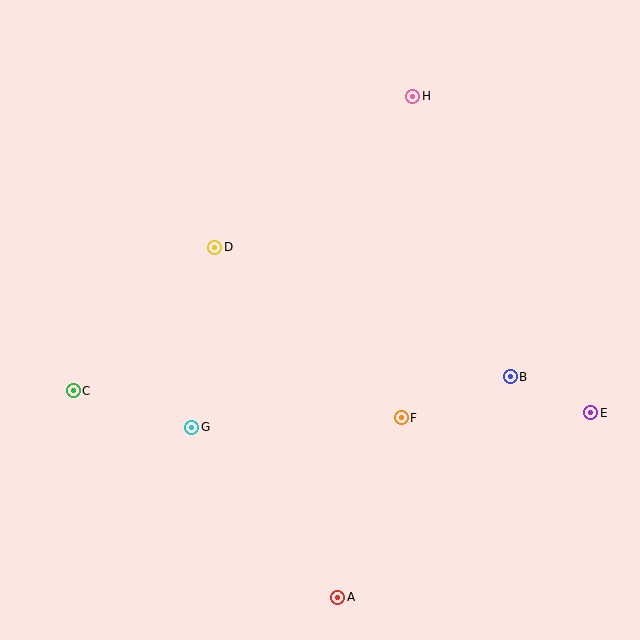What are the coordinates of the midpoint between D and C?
The midpoint between D and C is at (144, 319).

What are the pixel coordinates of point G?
Point G is at (192, 427).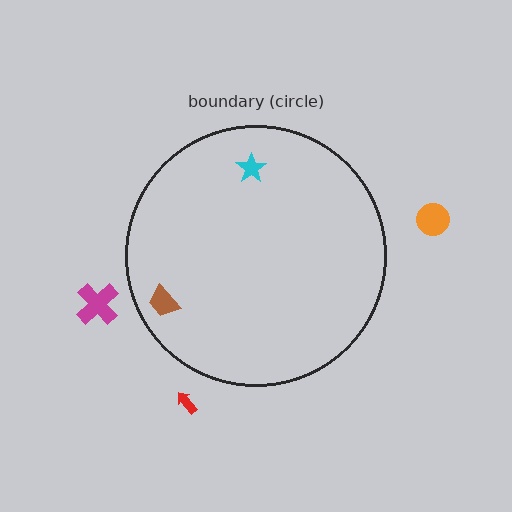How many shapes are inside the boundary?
2 inside, 3 outside.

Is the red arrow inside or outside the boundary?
Outside.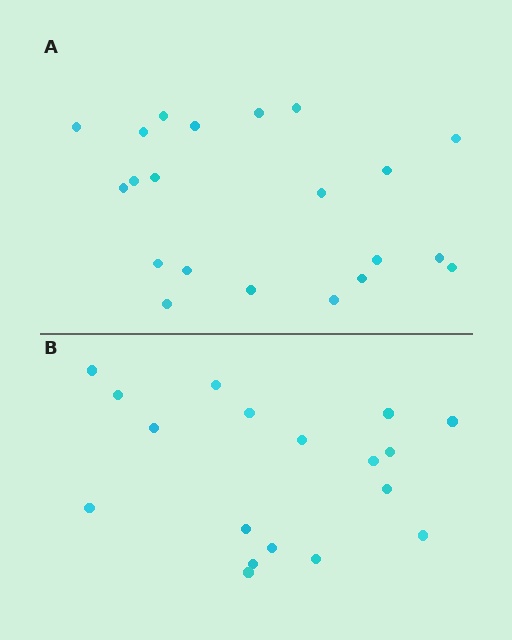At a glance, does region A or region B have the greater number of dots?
Region A (the top region) has more dots.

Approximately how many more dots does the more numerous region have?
Region A has just a few more — roughly 2 or 3 more dots than region B.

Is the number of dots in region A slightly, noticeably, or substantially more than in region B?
Region A has only slightly more — the two regions are fairly close. The ratio is roughly 1.2 to 1.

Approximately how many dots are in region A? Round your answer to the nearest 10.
About 20 dots. (The exact count is 21, which rounds to 20.)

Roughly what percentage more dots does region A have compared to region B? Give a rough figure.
About 15% more.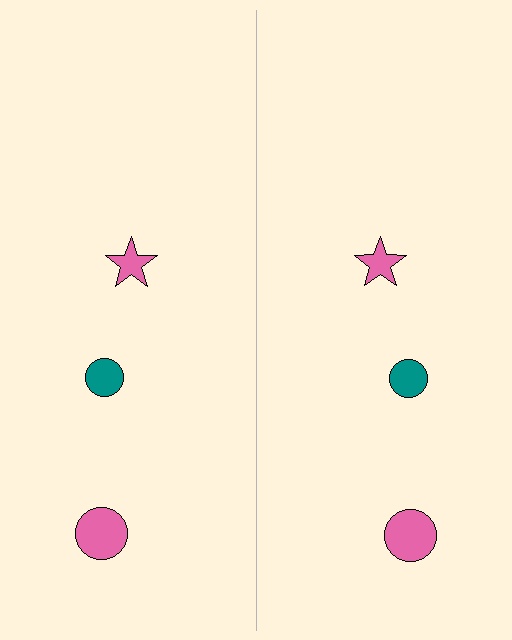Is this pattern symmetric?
Yes, this pattern has bilateral (reflection) symmetry.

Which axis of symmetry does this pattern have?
The pattern has a vertical axis of symmetry running through the center of the image.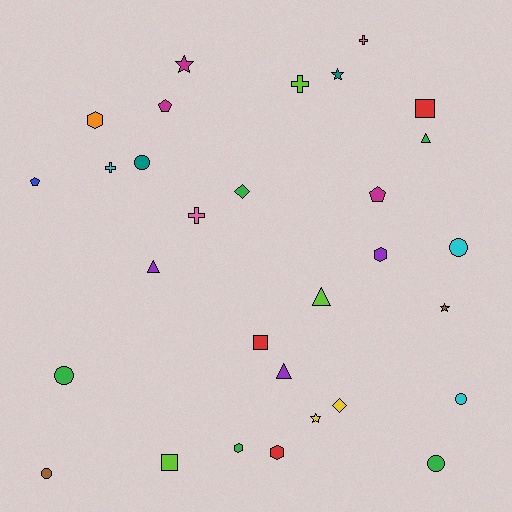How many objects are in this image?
There are 30 objects.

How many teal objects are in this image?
There are 2 teal objects.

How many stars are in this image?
There are 4 stars.